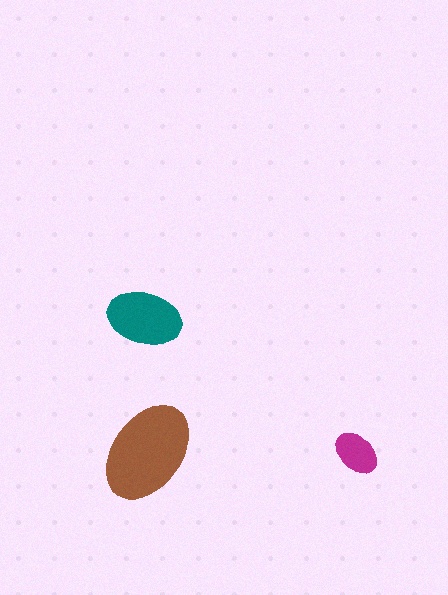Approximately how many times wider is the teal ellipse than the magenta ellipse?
About 1.5 times wider.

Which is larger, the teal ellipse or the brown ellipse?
The brown one.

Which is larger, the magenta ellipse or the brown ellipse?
The brown one.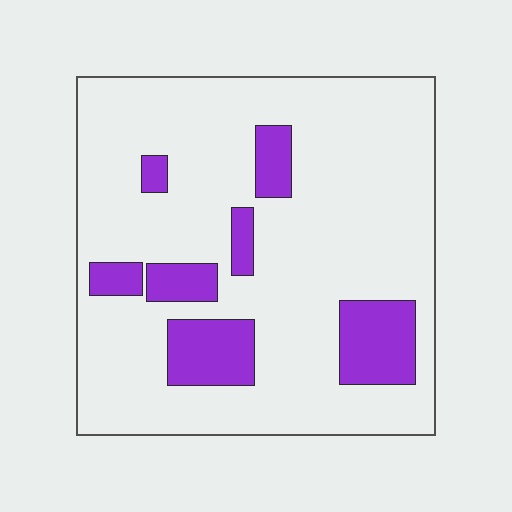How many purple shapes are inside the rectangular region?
7.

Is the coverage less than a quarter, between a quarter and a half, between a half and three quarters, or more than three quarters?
Less than a quarter.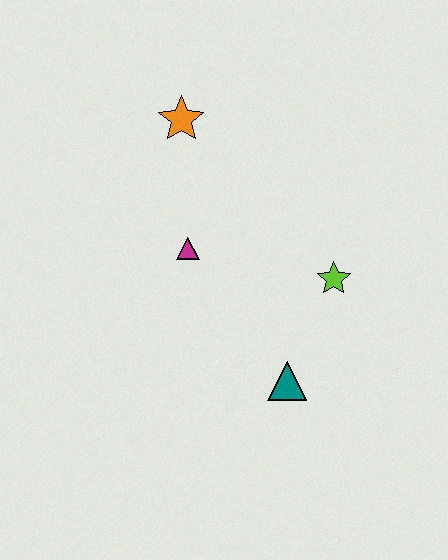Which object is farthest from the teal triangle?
The orange star is farthest from the teal triangle.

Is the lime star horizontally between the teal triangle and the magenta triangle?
No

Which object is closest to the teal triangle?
The lime star is closest to the teal triangle.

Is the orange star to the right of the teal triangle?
No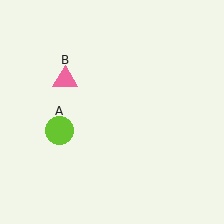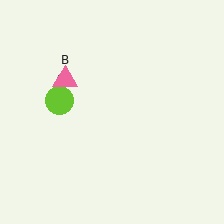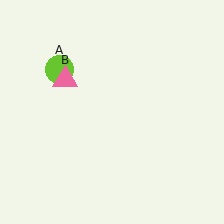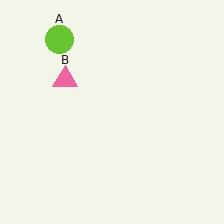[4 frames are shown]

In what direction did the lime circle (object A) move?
The lime circle (object A) moved up.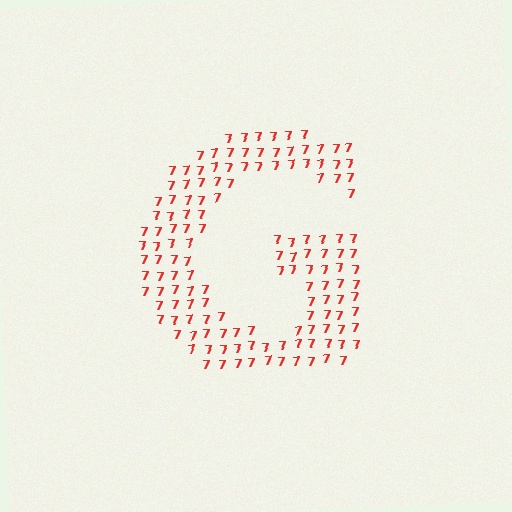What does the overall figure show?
The overall figure shows the letter G.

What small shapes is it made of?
It is made of small digit 7's.